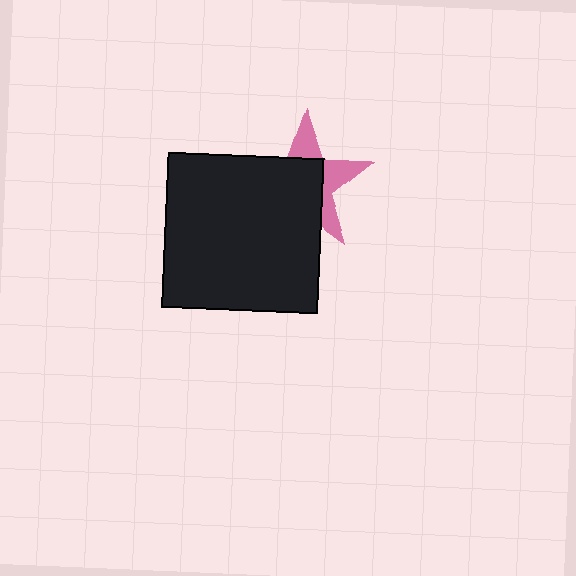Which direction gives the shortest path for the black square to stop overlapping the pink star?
Moving toward the lower-left gives the shortest separation.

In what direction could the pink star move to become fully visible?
The pink star could move toward the upper-right. That would shift it out from behind the black square entirely.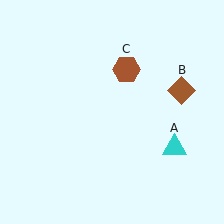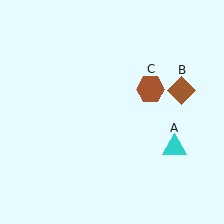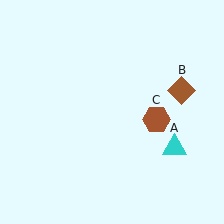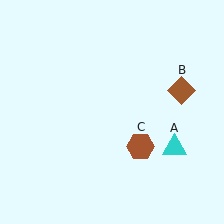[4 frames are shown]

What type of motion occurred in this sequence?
The brown hexagon (object C) rotated clockwise around the center of the scene.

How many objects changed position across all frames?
1 object changed position: brown hexagon (object C).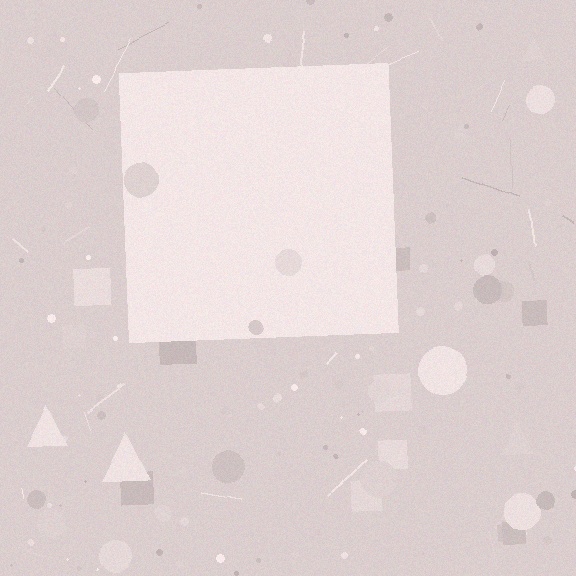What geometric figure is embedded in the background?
A square is embedded in the background.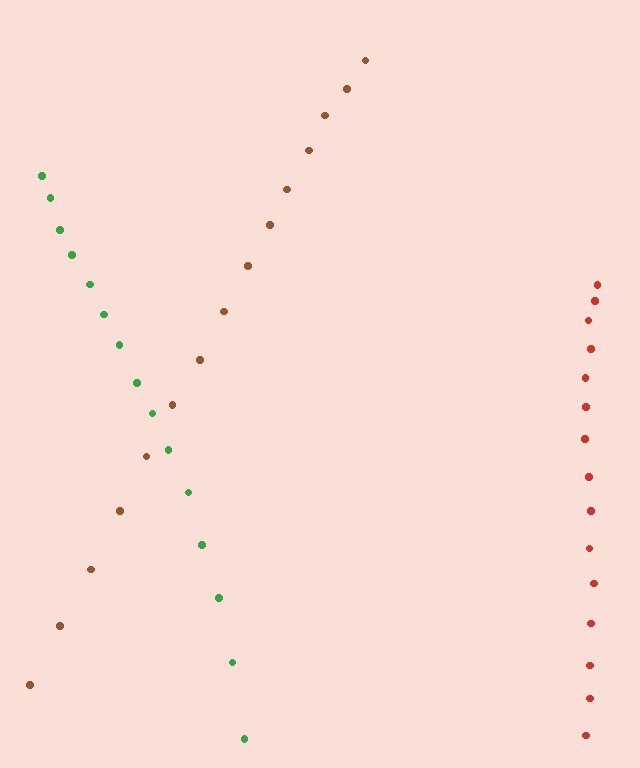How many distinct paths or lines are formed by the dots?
There are 3 distinct paths.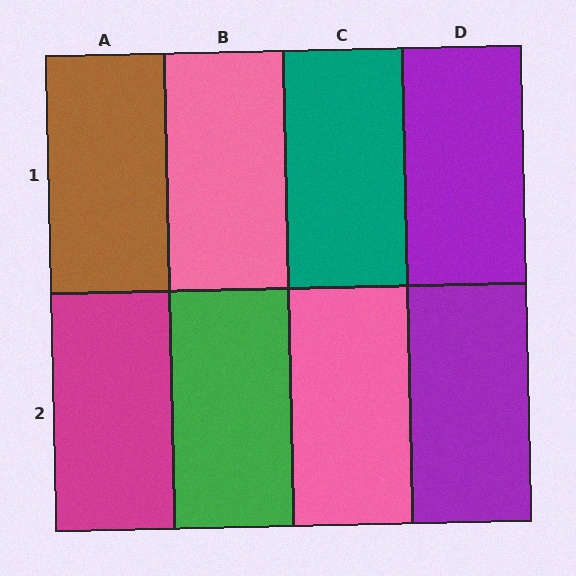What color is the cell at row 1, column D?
Purple.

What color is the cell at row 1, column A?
Brown.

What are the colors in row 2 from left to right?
Magenta, green, pink, purple.